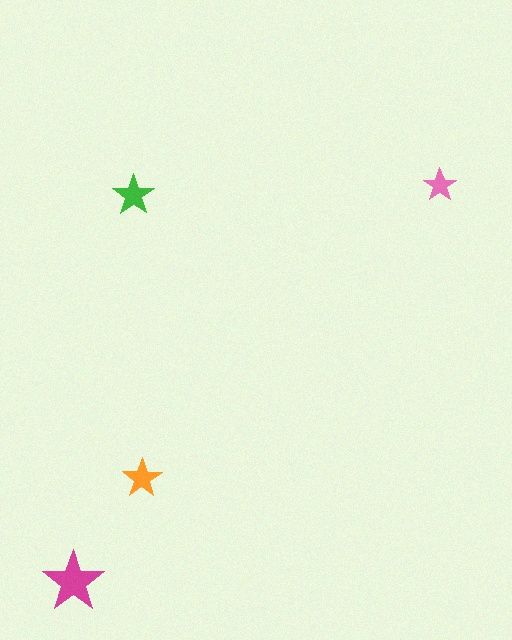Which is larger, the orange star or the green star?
The green one.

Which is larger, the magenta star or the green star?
The magenta one.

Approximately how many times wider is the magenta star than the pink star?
About 2 times wider.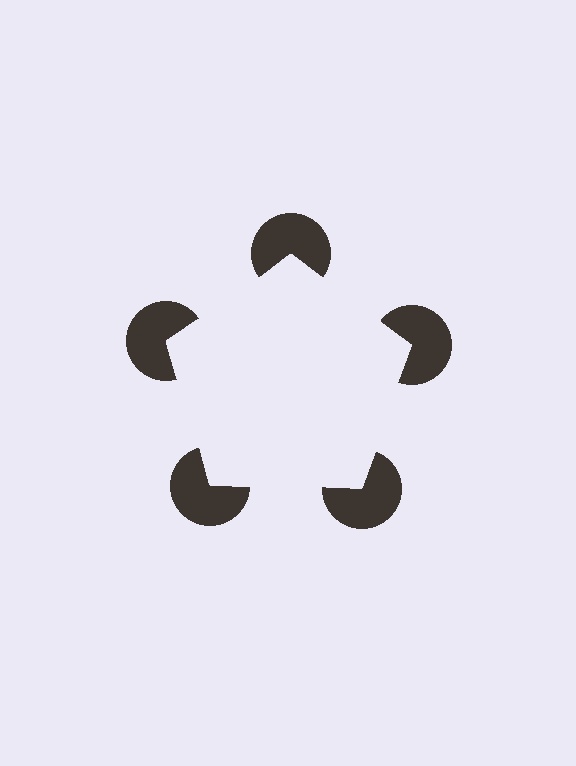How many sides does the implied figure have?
5 sides.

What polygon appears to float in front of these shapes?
An illusory pentagon — its edges are inferred from the aligned wedge cuts in the pac-man discs, not physically drawn.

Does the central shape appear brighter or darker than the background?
It typically appears slightly brighter than the background, even though no actual brightness change is drawn.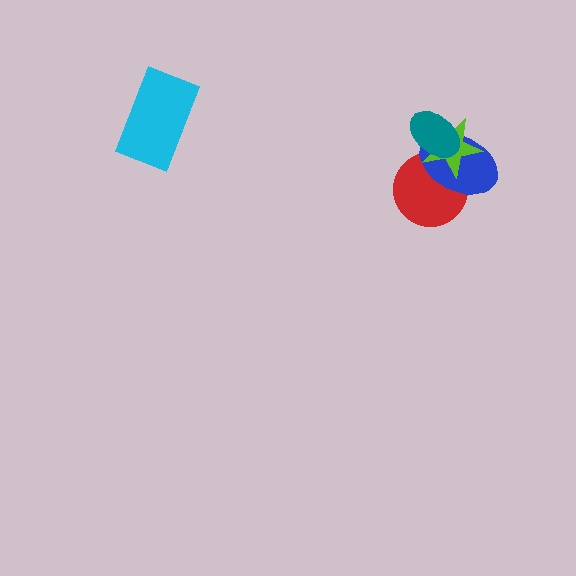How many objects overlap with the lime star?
3 objects overlap with the lime star.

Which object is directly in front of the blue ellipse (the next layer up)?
The lime star is directly in front of the blue ellipse.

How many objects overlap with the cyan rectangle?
0 objects overlap with the cyan rectangle.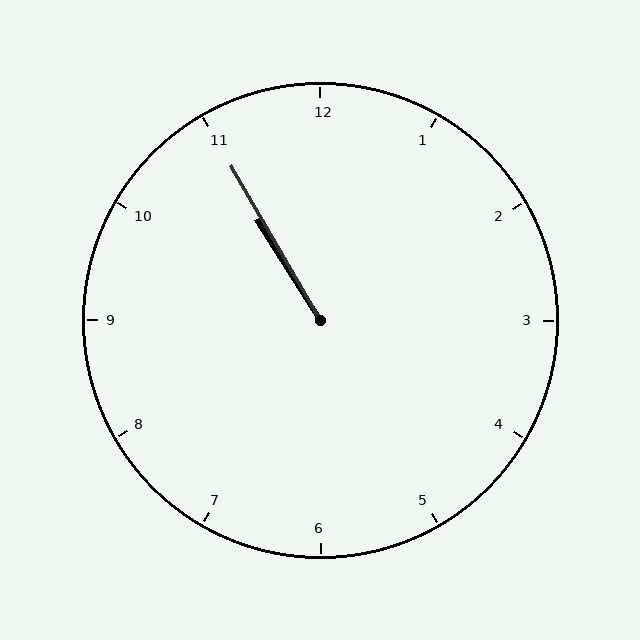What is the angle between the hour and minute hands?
Approximately 2 degrees.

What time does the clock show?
10:55.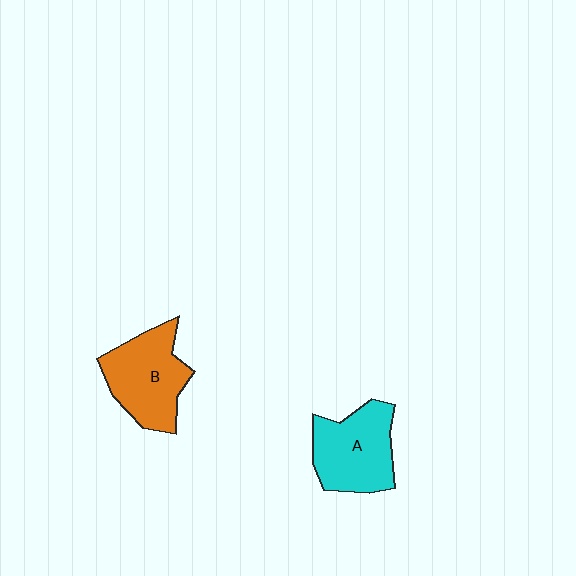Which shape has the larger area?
Shape B (orange).